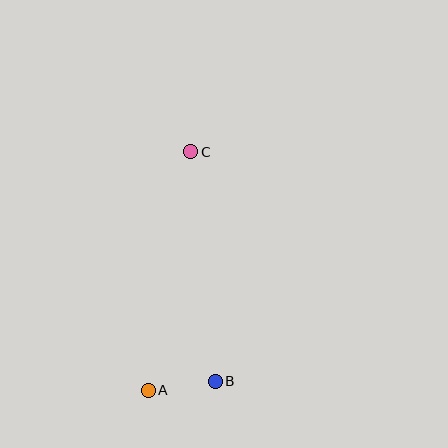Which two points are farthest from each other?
Points A and C are farthest from each other.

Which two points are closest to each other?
Points A and B are closest to each other.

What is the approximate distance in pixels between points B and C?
The distance between B and C is approximately 231 pixels.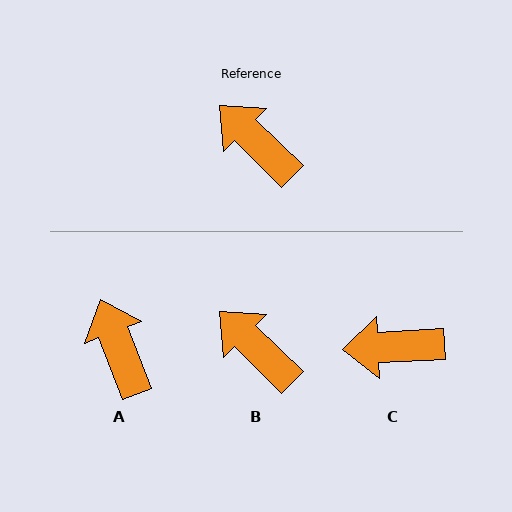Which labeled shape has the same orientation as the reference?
B.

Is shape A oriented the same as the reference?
No, it is off by about 25 degrees.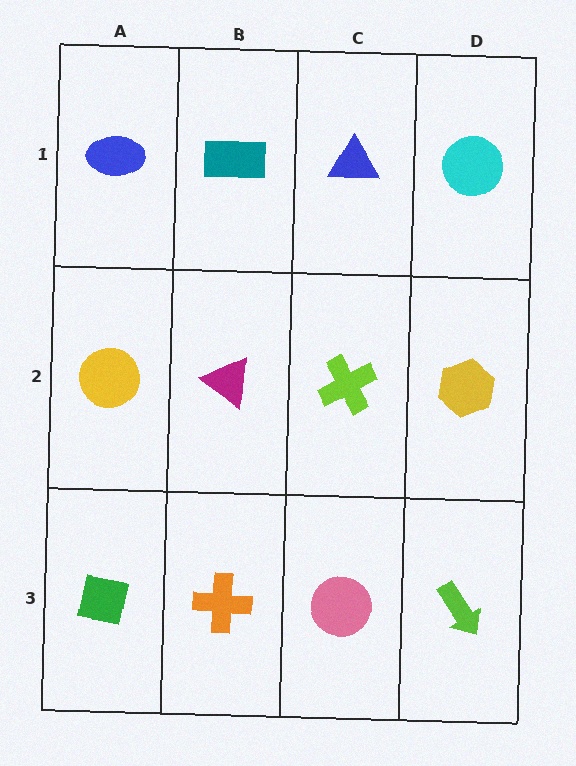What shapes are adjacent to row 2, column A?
A blue ellipse (row 1, column A), a green square (row 3, column A), a magenta triangle (row 2, column B).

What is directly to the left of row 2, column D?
A lime cross.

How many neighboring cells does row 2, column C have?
4.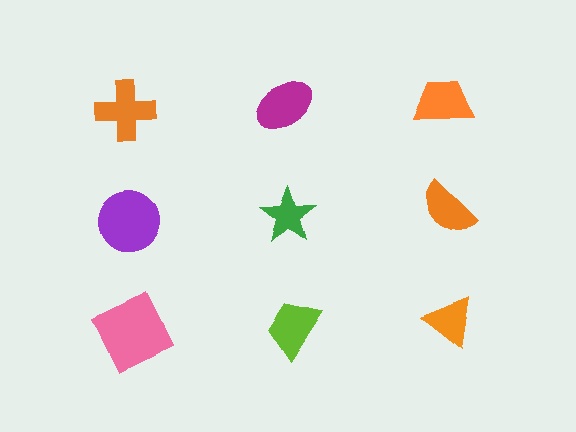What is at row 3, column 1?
A pink square.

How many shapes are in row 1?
3 shapes.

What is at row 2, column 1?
A purple circle.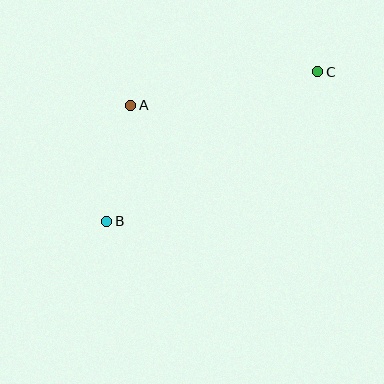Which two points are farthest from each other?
Points B and C are farthest from each other.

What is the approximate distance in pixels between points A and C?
The distance between A and C is approximately 190 pixels.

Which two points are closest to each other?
Points A and B are closest to each other.